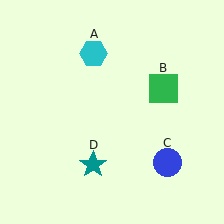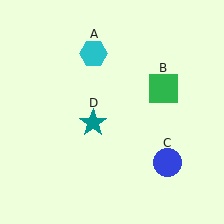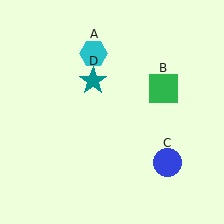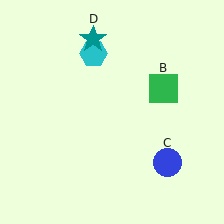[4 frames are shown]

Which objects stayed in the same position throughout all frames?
Cyan hexagon (object A) and green square (object B) and blue circle (object C) remained stationary.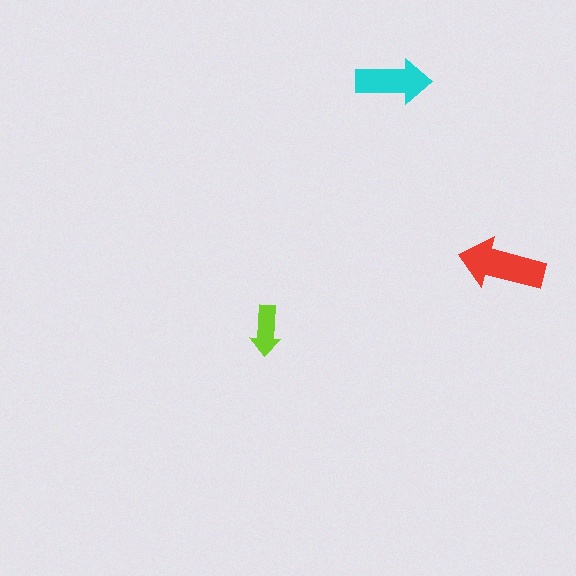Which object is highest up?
The cyan arrow is topmost.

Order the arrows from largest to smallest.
the red one, the cyan one, the lime one.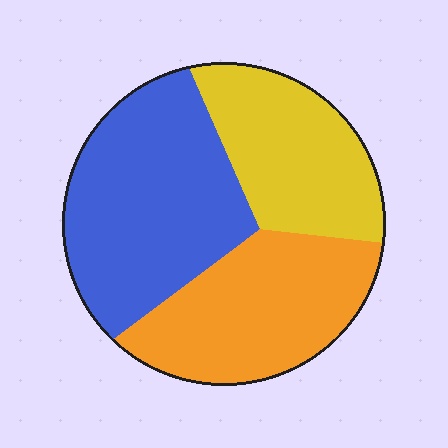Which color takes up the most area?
Blue, at roughly 40%.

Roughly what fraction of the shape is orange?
Orange covers around 30% of the shape.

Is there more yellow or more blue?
Blue.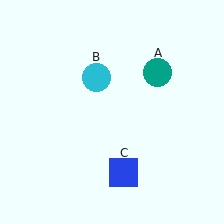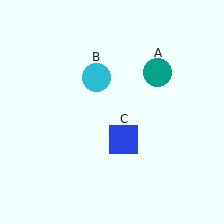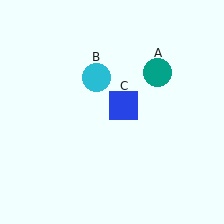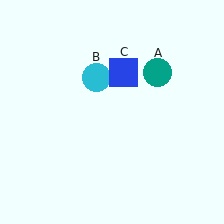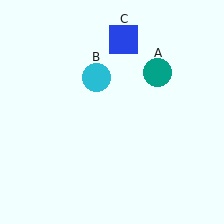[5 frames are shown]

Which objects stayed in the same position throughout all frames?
Teal circle (object A) and cyan circle (object B) remained stationary.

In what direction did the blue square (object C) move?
The blue square (object C) moved up.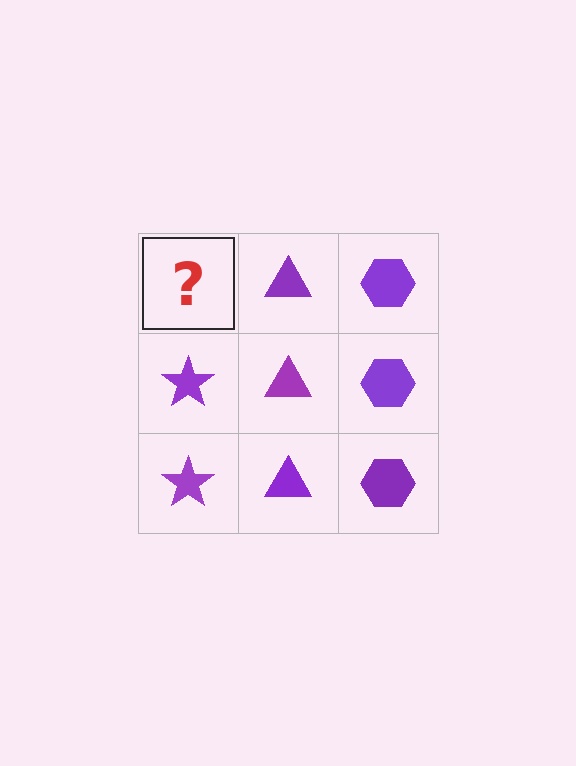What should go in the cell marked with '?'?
The missing cell should contain a purple star.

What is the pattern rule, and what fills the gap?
The rule is that each column has a consistent shape. The gap should be filled with a purple star.